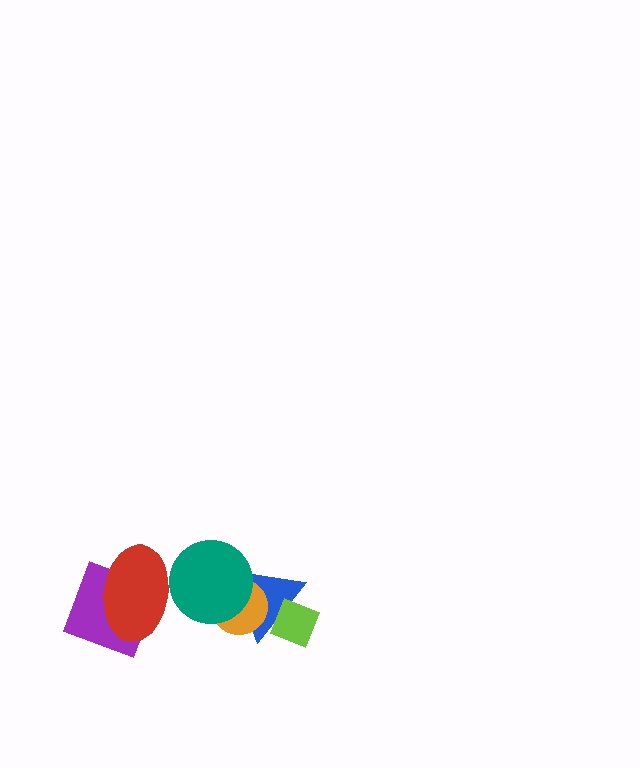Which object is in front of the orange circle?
The teal circle is in front of the orange circle.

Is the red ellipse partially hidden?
Yes, it is partially covered by another shape.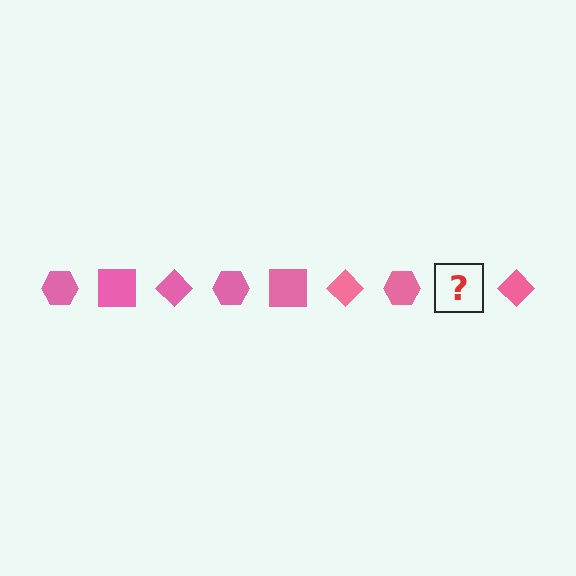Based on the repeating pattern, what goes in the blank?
The blank should be a pink square.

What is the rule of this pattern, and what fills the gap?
The rule is that the pattern cycles through hexagon, square, diamond shapes in pink. The gap should be filled with a pink square.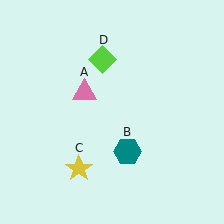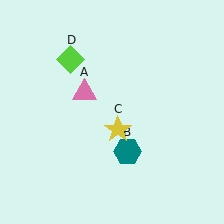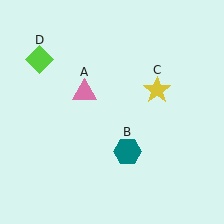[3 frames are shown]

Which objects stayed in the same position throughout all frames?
Pink triangle (object A) and teal hexagon (object B) remained stationary.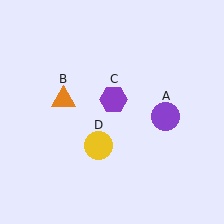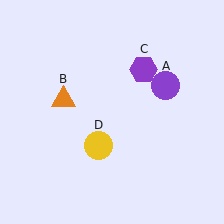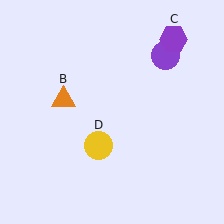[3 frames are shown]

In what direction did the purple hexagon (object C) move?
The purple hexagon (object C) moved up and to the right.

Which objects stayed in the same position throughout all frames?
Orange triangle (object B) and yellow circle (object D) remained stationary.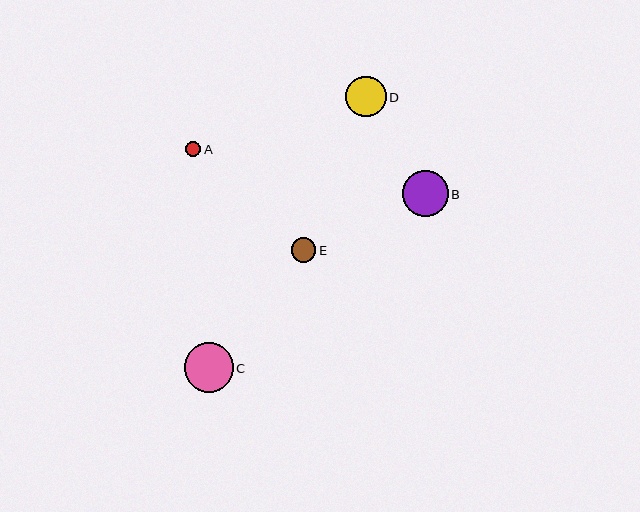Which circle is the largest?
Circle C is the largest with a size of approximately 49 pixels.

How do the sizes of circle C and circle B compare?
Circle C and circle B are approximately the same size.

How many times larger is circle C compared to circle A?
Circle C is approximately 3.2 times the size of circle A.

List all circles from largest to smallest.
From largest to smallest: C, B, D, E, A.